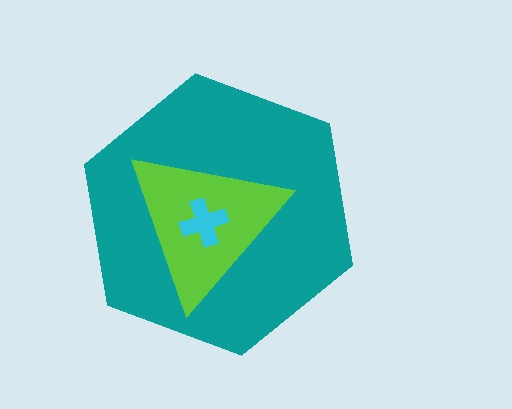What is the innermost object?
The cyan cross.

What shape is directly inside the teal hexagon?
The lime triangle.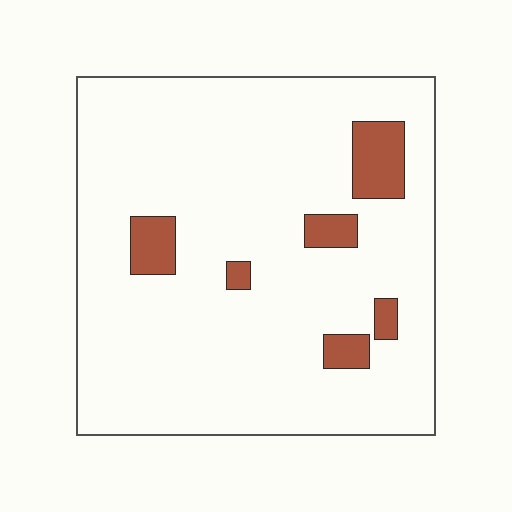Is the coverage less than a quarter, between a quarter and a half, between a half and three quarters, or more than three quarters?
Less than a quarter.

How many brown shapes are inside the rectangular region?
6.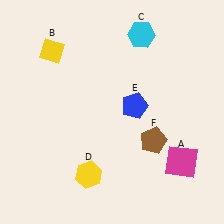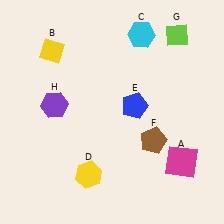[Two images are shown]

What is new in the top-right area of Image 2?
A lime diamond (G) was added in the top-right area of Image 2.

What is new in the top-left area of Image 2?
A purple hexagon (H) was added in the top-left area of Image 2.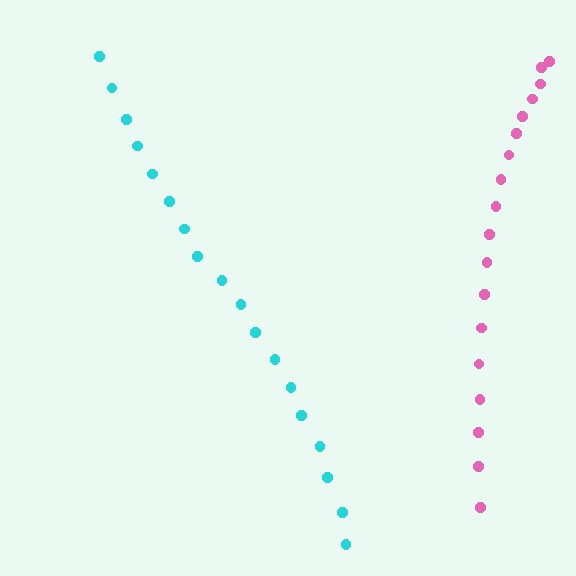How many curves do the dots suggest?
There are 2 distinct paths.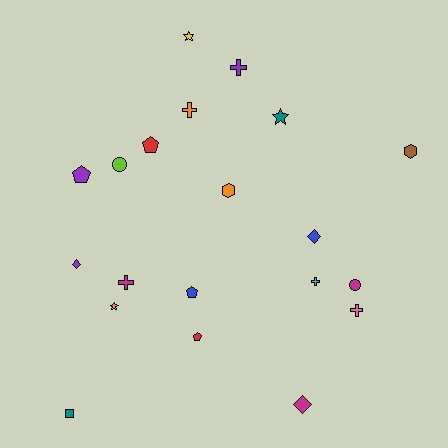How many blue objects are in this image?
There are 2 blue objects.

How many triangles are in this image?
There are no triangles.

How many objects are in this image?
There are 20 objects.